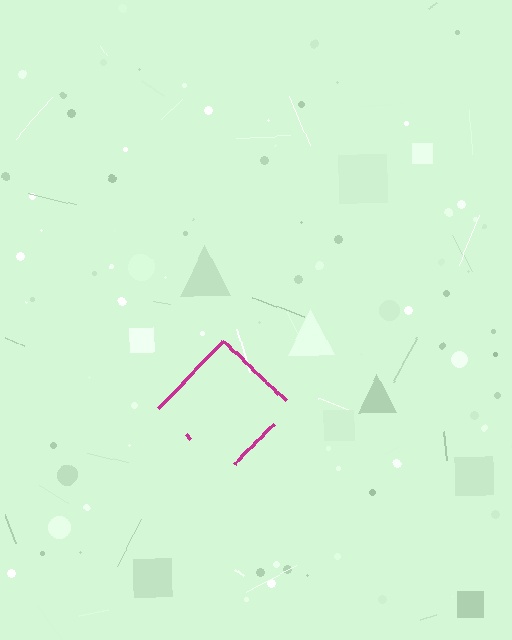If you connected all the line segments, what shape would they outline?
They would outline a diamond.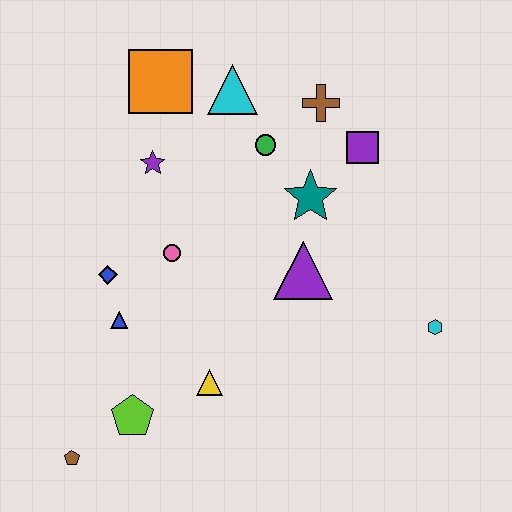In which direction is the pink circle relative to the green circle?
The pink circle is below the green circle.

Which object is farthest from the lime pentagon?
The brown cross is farthest from the lime pentagon.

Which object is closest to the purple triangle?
The teal star is closest to the purple triangle.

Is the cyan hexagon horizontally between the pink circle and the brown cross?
No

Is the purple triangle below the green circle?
Yes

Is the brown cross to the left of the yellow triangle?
No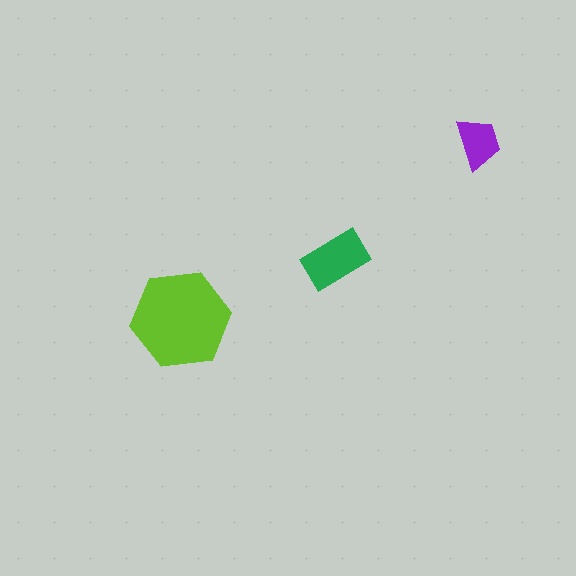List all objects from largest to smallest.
The lime hexagon, the green rectangle, the purple trapezoid.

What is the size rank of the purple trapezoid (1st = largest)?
3rd.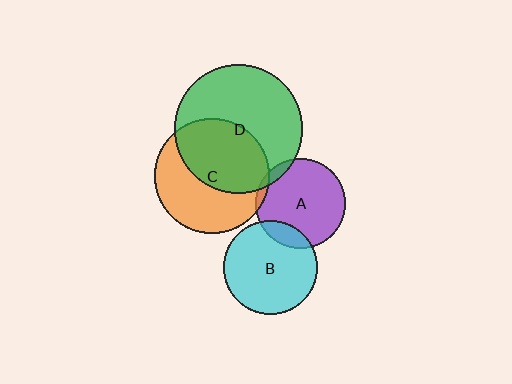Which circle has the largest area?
Circle D (green).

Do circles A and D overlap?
Yes.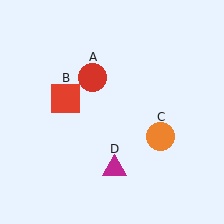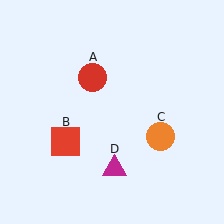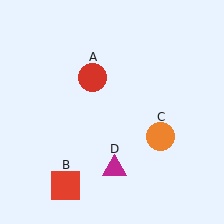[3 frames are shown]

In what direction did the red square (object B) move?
The red square (object B) moved down.